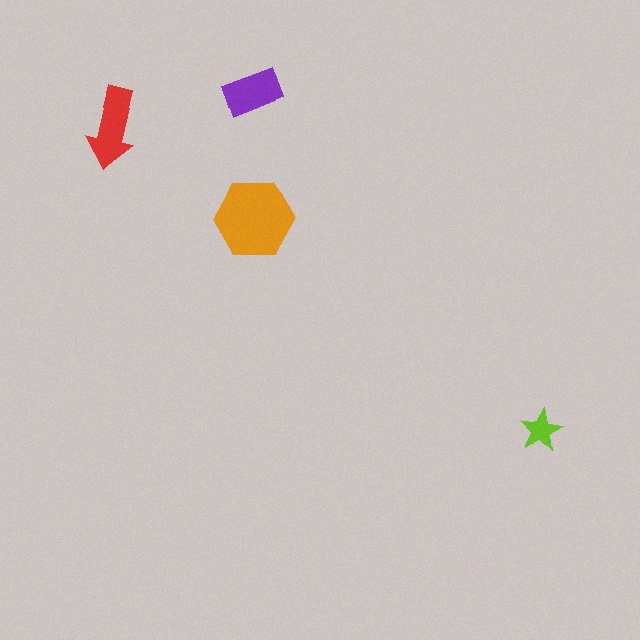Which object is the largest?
The orange hexagon.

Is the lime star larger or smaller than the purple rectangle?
Smaller.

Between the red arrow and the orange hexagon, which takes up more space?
The orange hexagon.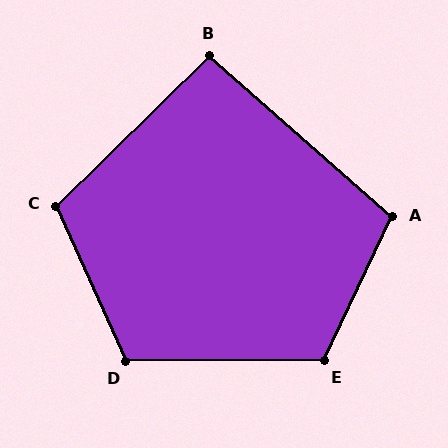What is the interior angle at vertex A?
Approximately 106 degrees (obtuse).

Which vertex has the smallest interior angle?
B, at approximately 94 degrees.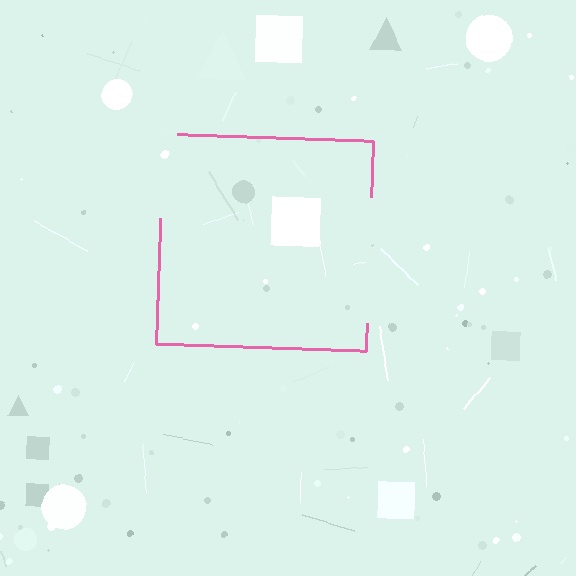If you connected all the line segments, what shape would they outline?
They would outline a square.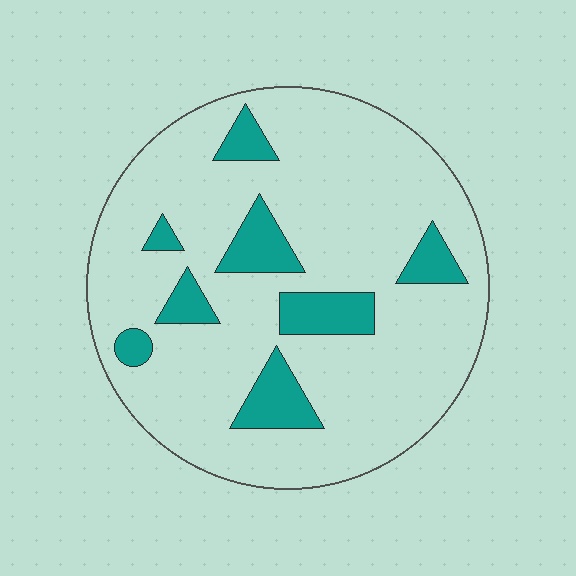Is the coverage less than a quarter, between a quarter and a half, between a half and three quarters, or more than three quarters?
Less than a quarter.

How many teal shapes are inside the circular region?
8.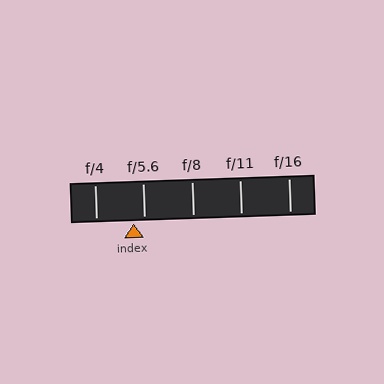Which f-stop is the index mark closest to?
The index mark is closest to f/5.6.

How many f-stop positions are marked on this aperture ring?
There are 5 f-stop positions marked.